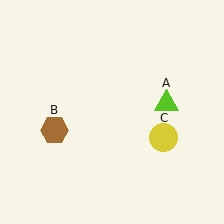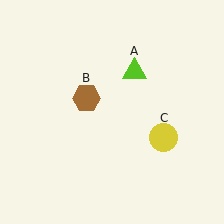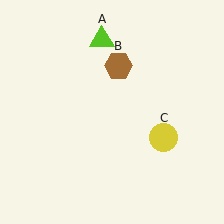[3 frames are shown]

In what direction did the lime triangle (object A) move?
The lime triangle (object A) moved up and to the left.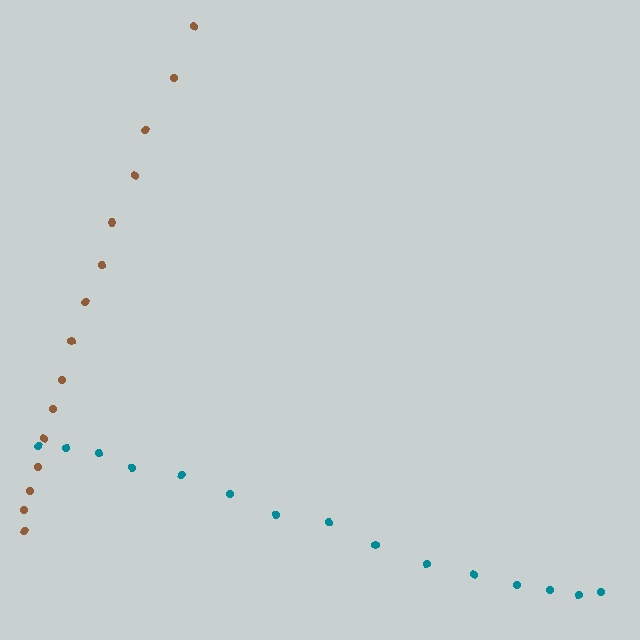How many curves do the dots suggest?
There are 2 distinct paths.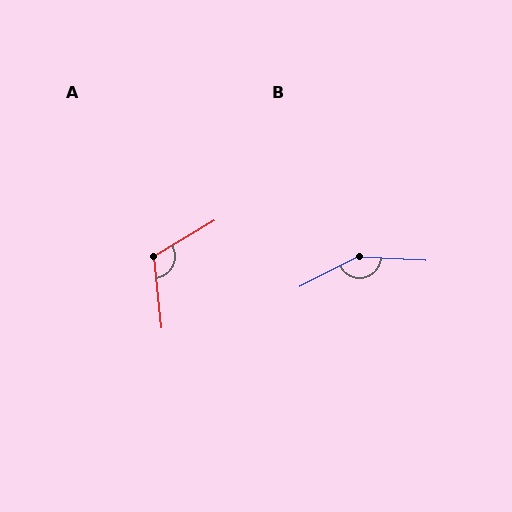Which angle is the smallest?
A, at approximately 115 degrees.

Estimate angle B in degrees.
Approximately 150 degrees.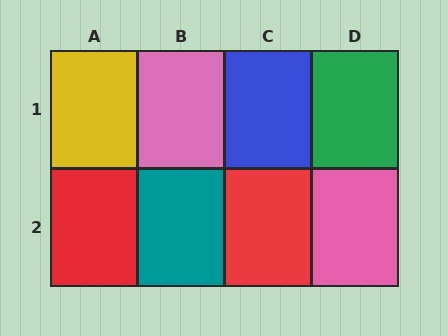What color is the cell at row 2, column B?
Teal.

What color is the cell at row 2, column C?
Red.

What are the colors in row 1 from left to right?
Yellow, pink, blue, green.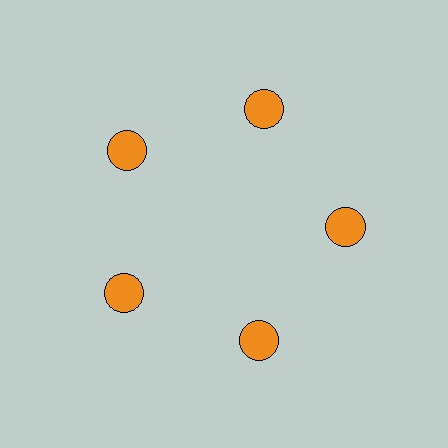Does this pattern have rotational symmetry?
Yes, this pattern has 5-fold rotational symmetry. It looks the same after rotating 72 degrees around the center.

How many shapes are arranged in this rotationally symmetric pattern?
There are 5 shapes, arranged in 5 groups of 1.